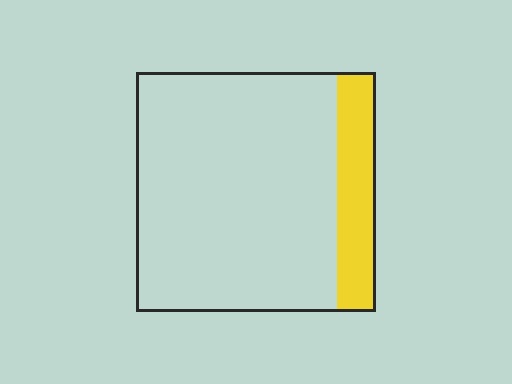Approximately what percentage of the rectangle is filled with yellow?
Approximately 15%.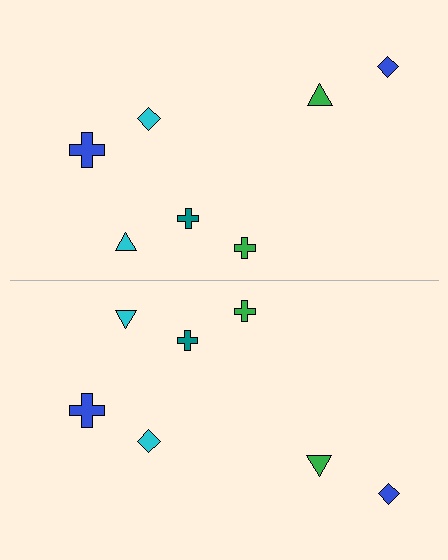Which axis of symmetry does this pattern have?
The pattern has a horizontal axis of symmetry running through the center of the image.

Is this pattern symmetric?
Yes, this pattern has bilateral (reflection) symmetry.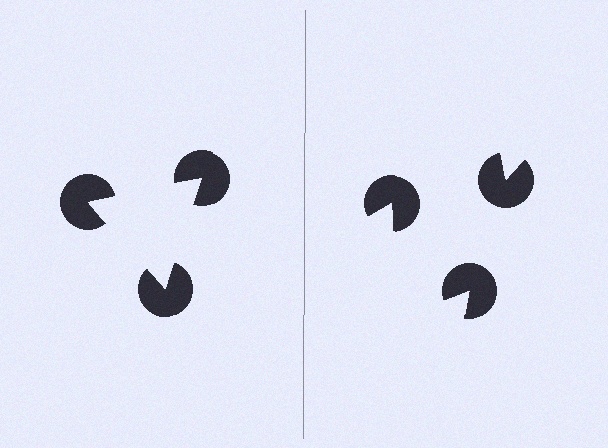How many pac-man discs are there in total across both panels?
6 — 3 on each side.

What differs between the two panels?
The pac-man discs are positioned identically on both sides; only the wedge orientations differ. On the left they align to a triangle; on the right they are misaligned.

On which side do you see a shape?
An illusory triangle appears on the left side. On the right side the wedge cuts are rotated, so no coherent shape forms.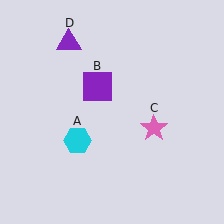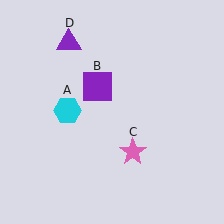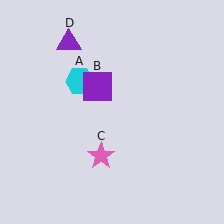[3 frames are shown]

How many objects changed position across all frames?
2 objects changed position: cyan hexagon (object A), pink star (object C).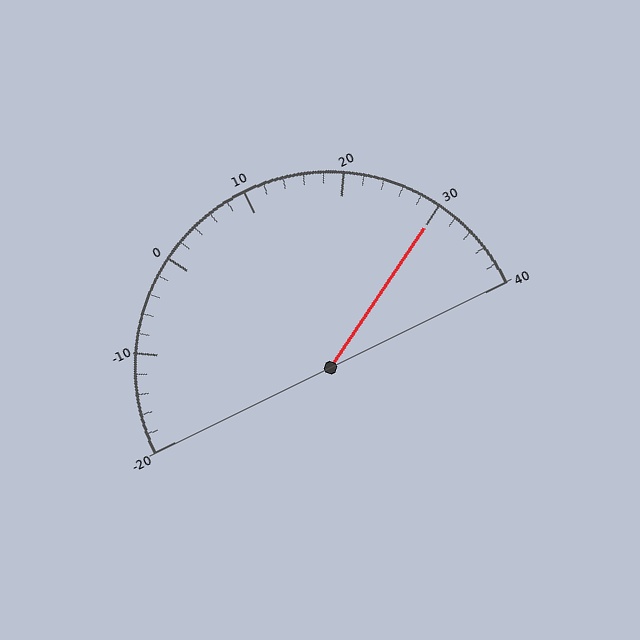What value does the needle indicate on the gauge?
The needle indicates approximately 30.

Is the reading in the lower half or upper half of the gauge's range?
The reading is in the upper half of the range (-20 to 40).